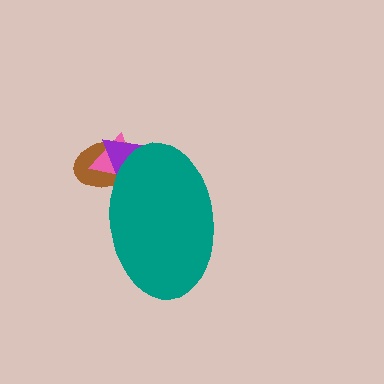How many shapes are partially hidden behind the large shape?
3 shapes are partially hidden.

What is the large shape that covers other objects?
A teal ellipse.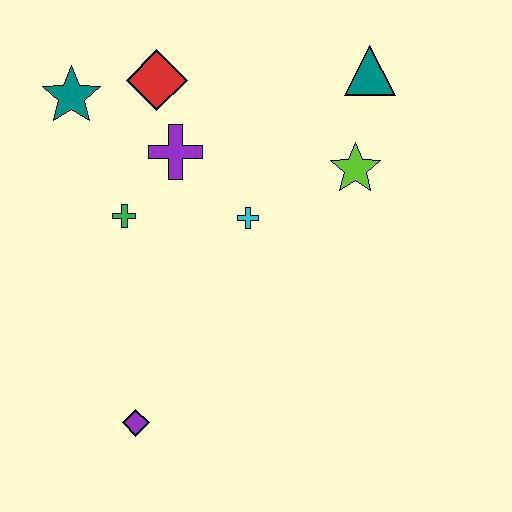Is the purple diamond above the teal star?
No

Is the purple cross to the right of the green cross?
Yes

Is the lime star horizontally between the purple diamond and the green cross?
No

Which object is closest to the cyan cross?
The purple cross is closest to the cyan cross.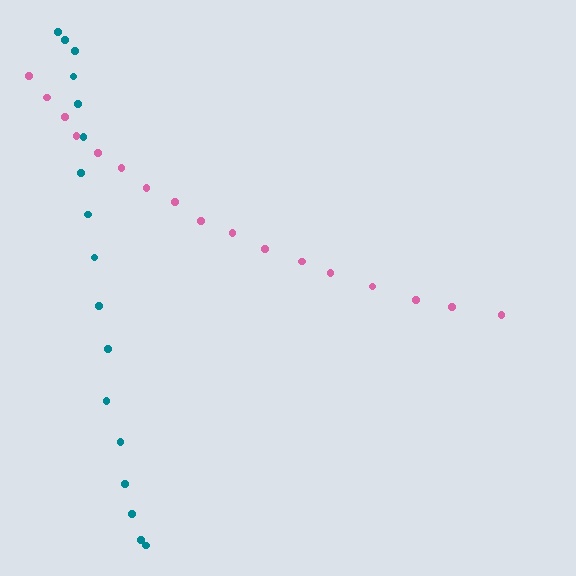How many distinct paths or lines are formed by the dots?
There are 2 distinct paths.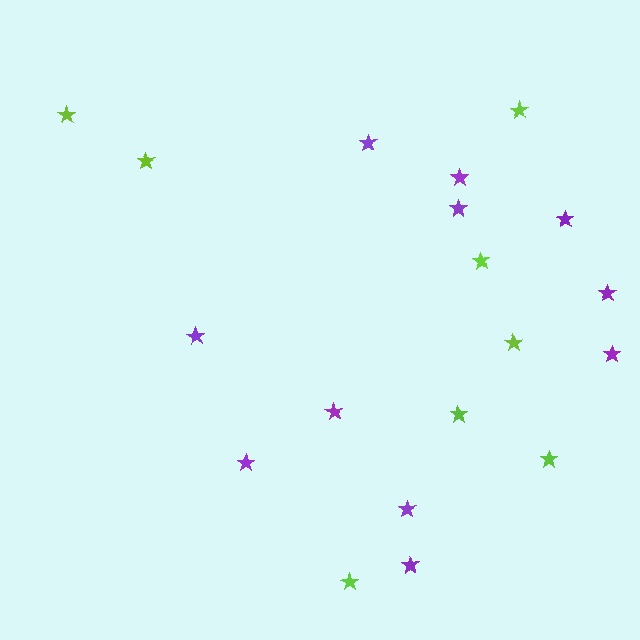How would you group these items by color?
There are 2 groups: one group of purple stars (11) and one group of lime stars (8).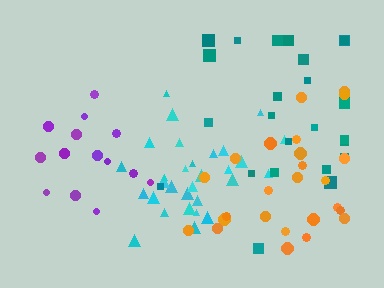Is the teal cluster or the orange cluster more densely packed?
Orange.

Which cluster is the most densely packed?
Cyan.